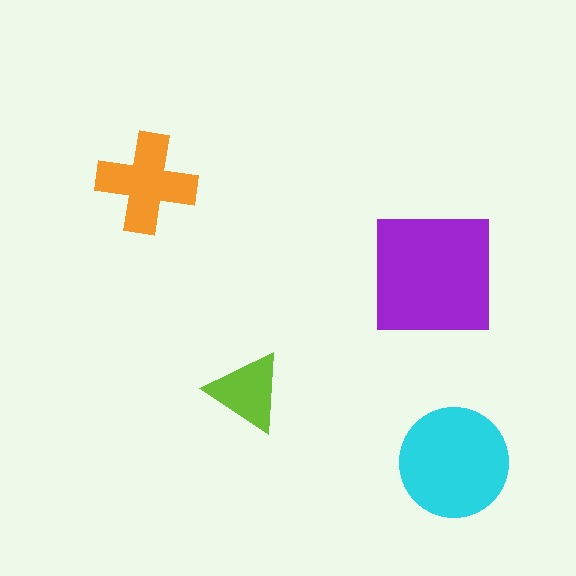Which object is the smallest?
The lime triangle.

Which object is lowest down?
The cyan circle is bottommost.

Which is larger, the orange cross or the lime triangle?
The orange cross.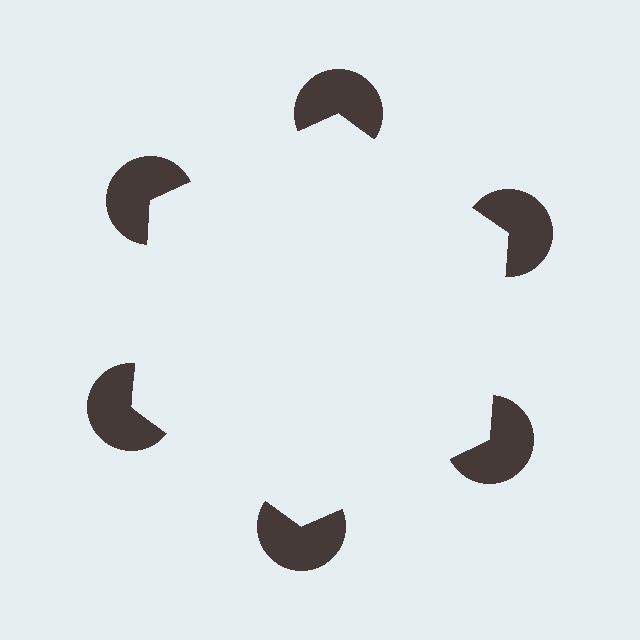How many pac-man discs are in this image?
There are 6 — one at each vertex of the illusory hexagon.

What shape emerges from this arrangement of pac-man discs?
An illusory hexagon — its edges are inferred from the aligned wedge cuts in the pac-man discs, not physically drawn.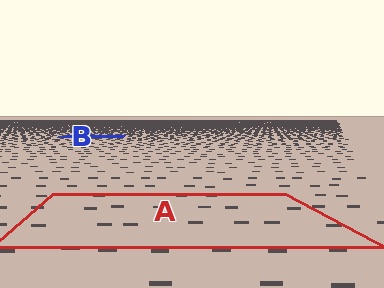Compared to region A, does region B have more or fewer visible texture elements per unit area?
Region B has more texture elements per unit area — they are packed more densely because it is farther away.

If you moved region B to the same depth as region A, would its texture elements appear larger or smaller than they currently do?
They would appear larger. At a closer depth, the same texture elements are projected at a bigger on-screen size.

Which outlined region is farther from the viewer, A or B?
Region B is farther from the viewer — the texture elements inside it appear smaller and more densely packed.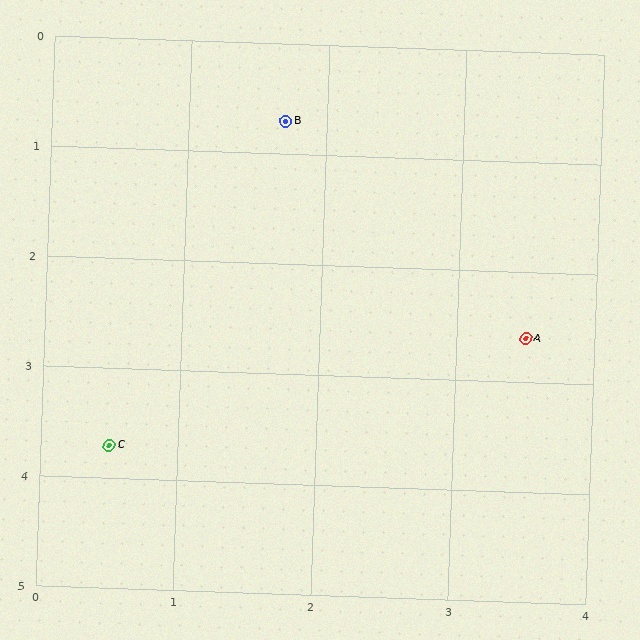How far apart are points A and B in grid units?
Points A and B are about 2.6 grid units apart.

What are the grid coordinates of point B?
Point B is at approximately (1.7, 0.7).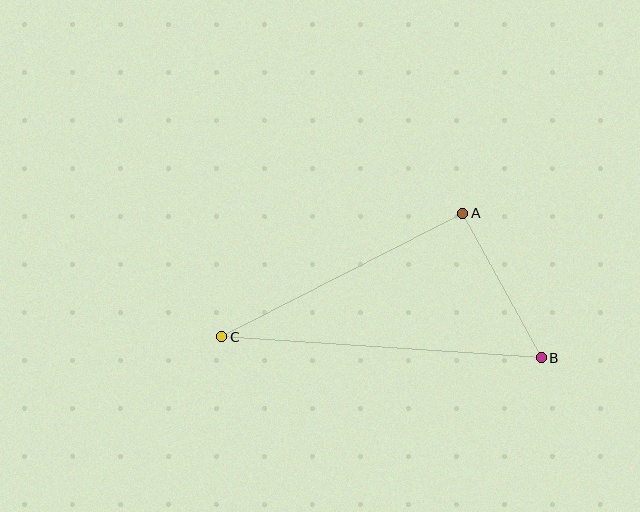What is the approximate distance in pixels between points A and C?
The distance between A and C is approximately 271 pixels.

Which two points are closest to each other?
Points A and B are closest to each other.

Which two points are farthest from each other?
Points B and C are farthest from each other.